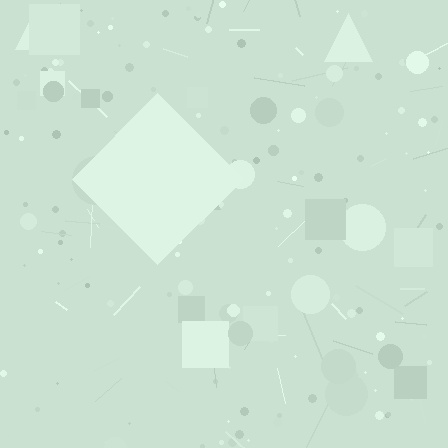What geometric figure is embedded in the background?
A diamond is embedded in the background.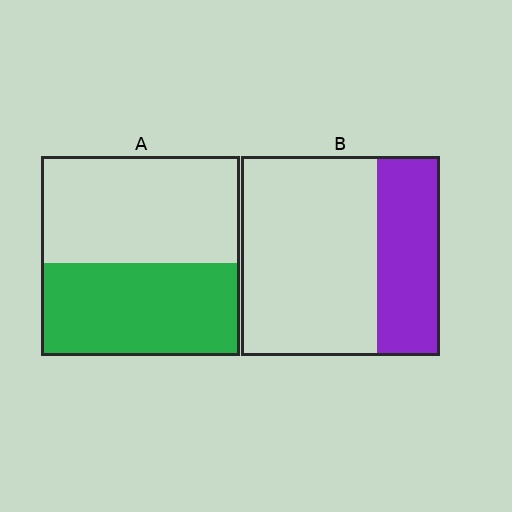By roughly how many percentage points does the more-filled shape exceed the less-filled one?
By roughly 15 percentage points (A over B).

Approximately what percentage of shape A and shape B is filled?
A is approximately 45% and B is approximately 30%.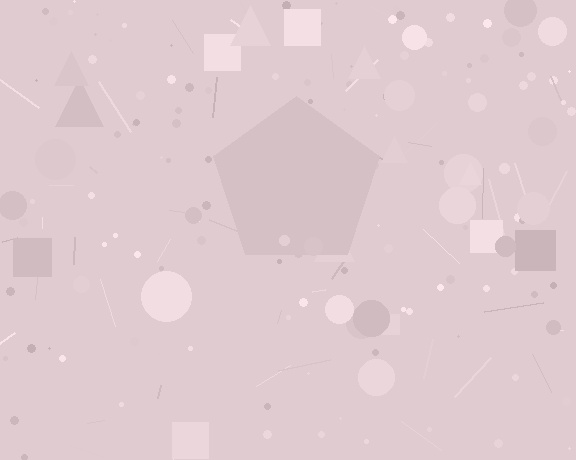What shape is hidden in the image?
A pentagon is hidden in the image.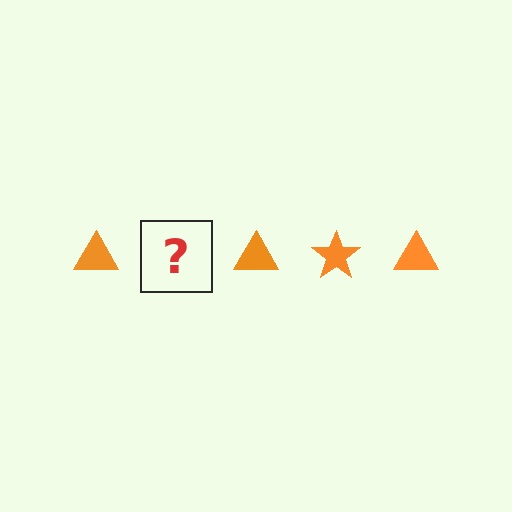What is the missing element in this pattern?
The missing element is an orange star.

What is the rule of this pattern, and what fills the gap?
The rule is that the pattern cycles through triangle, star shapes in orange. The gap should be filled with an orange star.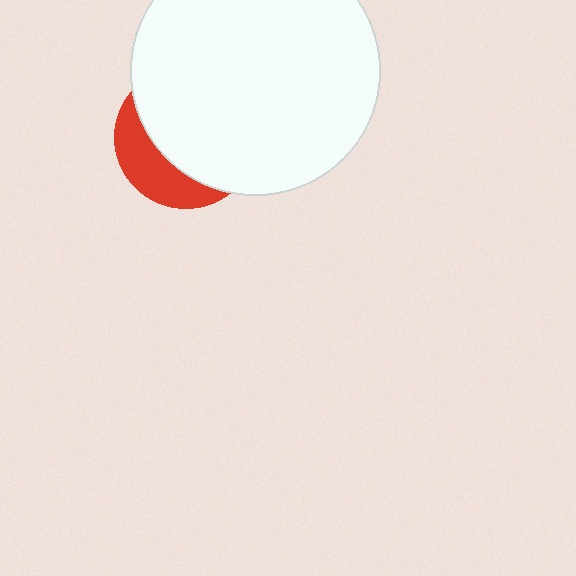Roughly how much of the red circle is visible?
A small part of it is visible (roughly 31%).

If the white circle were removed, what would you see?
You would see the complete red circle.